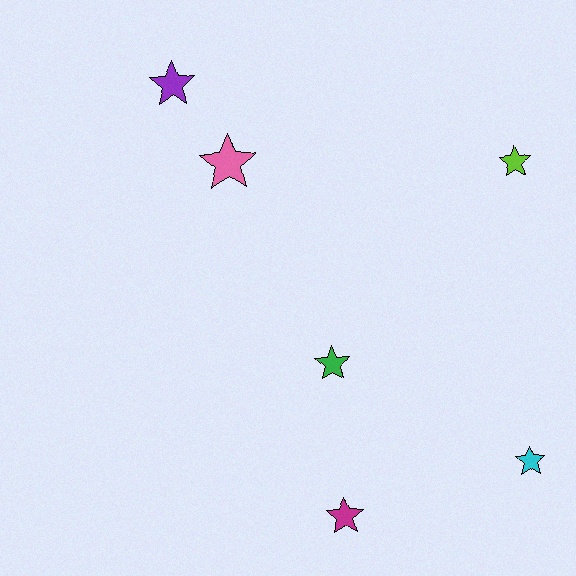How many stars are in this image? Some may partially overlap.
There are 6 stars.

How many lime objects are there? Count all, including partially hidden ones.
There is 1 lime object.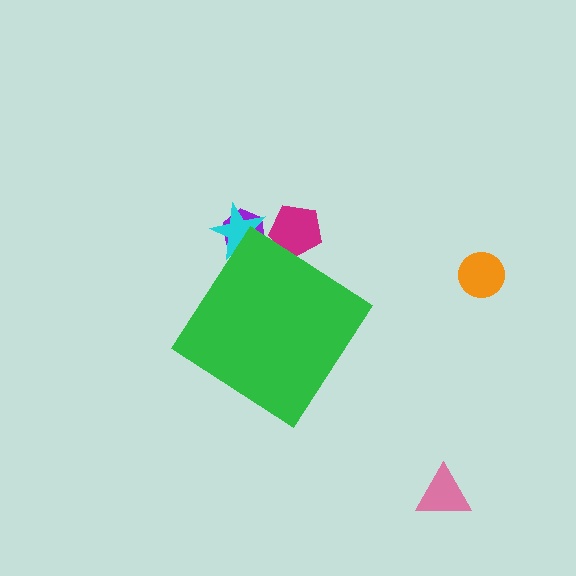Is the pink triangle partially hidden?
No, the pink triangle is fully visible.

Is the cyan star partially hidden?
Yes, the cyan star is partially hidden behind the green diamond.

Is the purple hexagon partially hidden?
Yes, the purple hexagon is partially hidden behind the green diamond.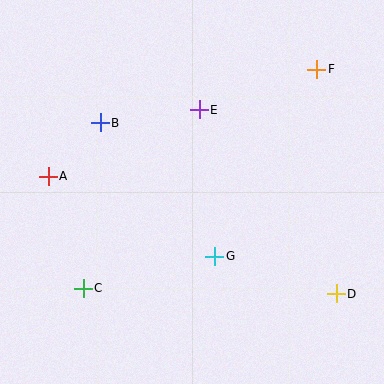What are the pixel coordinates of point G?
Point G is at (215, 256).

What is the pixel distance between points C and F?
The distance between C and F is 320 pixels.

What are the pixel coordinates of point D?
Point D is at (336, 294).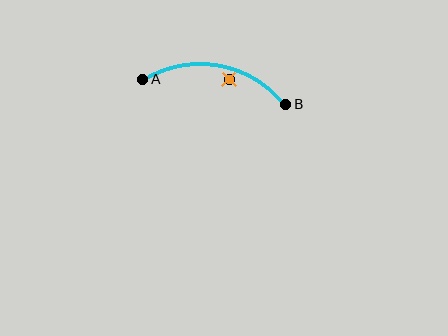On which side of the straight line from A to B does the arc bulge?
The arc bulges above the straight line connecting A and B.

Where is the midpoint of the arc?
The arc midpoint is the point on the curve farthest from the straight line joining A and B. It sits above that line.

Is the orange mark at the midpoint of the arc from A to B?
No — the orange mark does not lie on the arc at all. It sits slightly inside the curve.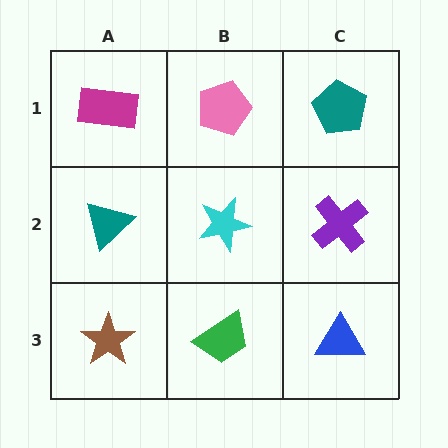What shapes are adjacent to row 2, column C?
A teal pentagon (row 1, column C), a blue triangle (row 3, column C), a cyan star (row 2, column B).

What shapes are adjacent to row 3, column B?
A cyan star (row 2, column B), a brown star (row 3, column A), a blue triangle (row 3, column C).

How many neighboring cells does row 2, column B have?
4.